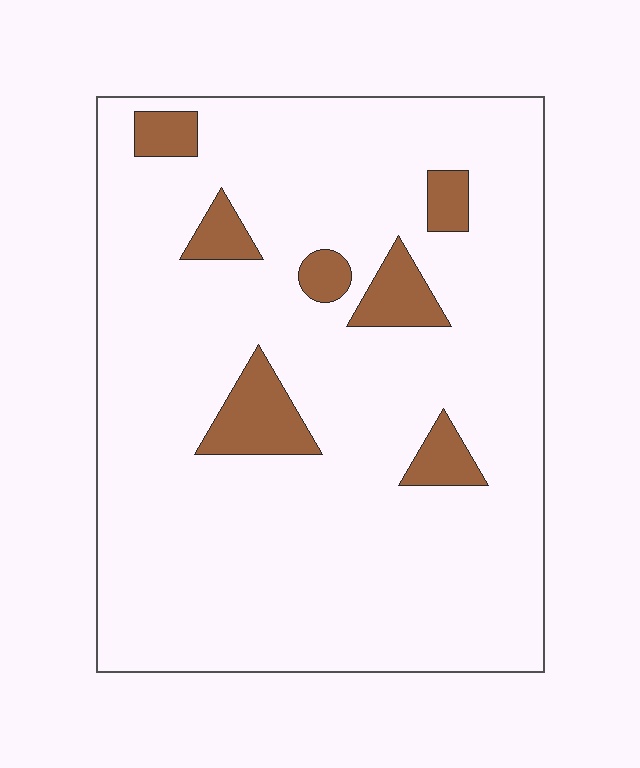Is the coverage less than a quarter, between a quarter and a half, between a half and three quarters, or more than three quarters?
Less than a quarter.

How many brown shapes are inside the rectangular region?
7.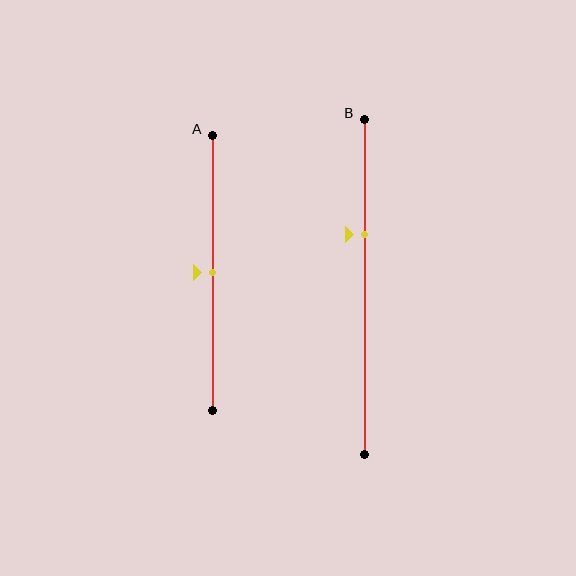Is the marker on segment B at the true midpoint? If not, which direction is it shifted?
No, the marker on segment B is shifted upward by about 16% of the segment length.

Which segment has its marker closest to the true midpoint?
Segment A has its marker closest to the true midpoint.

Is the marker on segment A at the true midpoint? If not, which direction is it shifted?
Yes, the marker on segment A is at the true midpoint.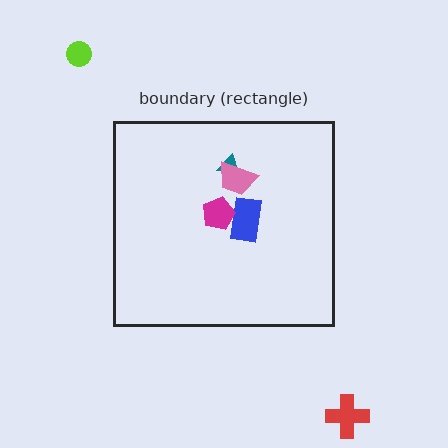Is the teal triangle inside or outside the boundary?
Inside.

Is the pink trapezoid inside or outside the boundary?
Inside.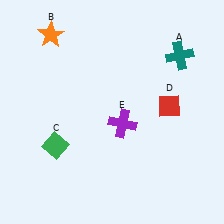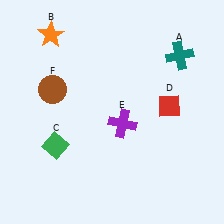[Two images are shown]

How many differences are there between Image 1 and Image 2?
There is 1 difference between the two images.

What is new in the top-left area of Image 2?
A brown circle (F) was added in the top-left area of Image 2.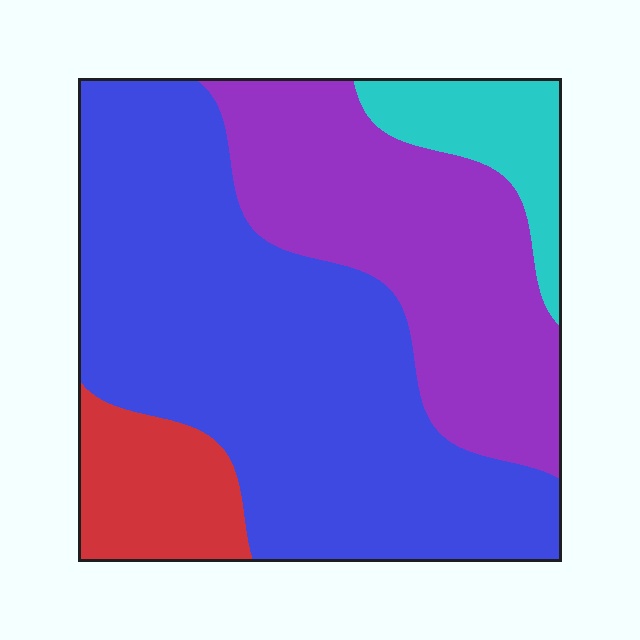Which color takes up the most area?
Blue, at roughly 50%.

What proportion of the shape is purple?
Purple takes up about one third (1/3) of the shape.